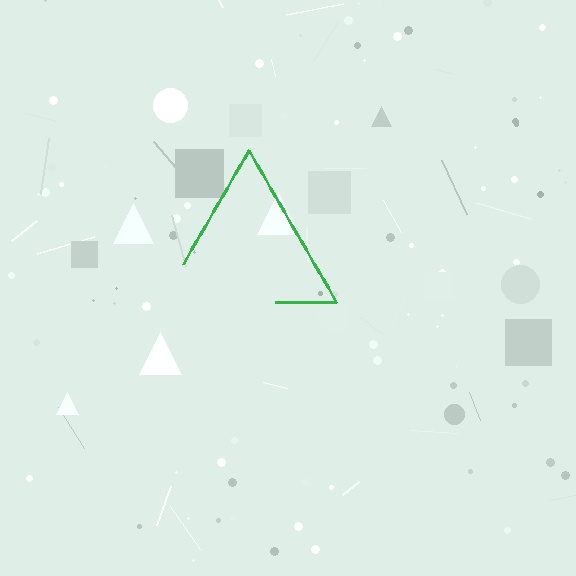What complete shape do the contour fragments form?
The contour fragments form a triangle.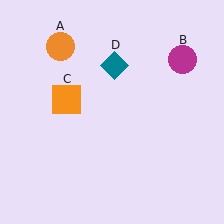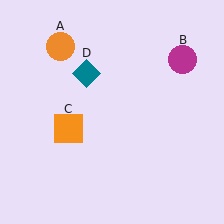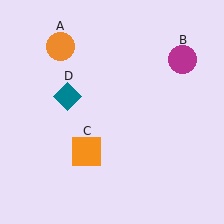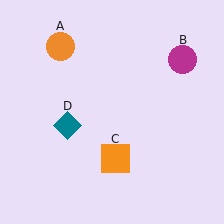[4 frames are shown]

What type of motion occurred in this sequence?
The orange square (object C), teal diamond (object D) rotated counterclockwise around the center of the scene.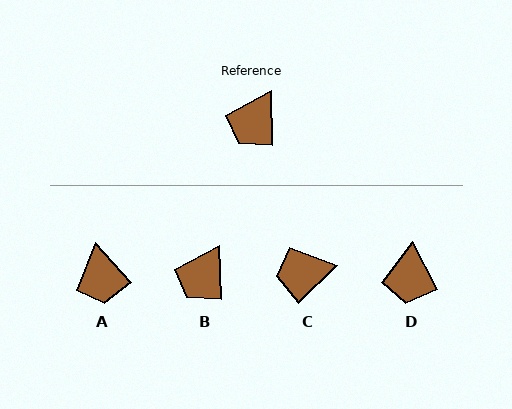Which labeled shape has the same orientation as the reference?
B.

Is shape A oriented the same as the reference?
No, it is off by about 41 degrees.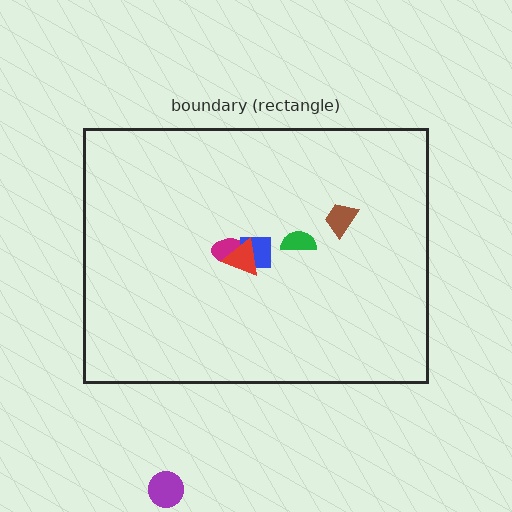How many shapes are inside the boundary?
5 inside, 1 outside.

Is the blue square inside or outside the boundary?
Inside.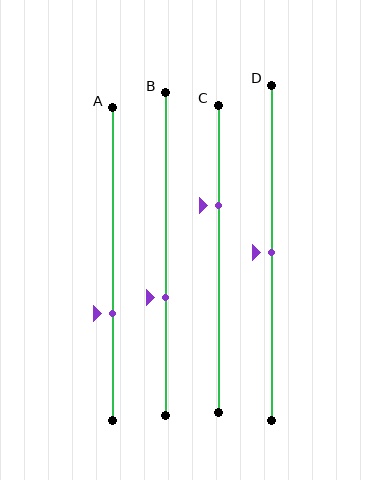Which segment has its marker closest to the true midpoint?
Segment D has its marker closest to the true midpoint.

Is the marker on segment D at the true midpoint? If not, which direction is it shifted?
Yes, the marker on segment D is at the true midpoint.